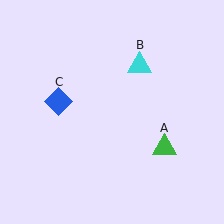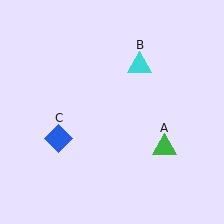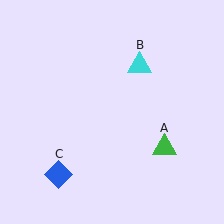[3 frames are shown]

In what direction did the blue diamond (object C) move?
The blue diamond (object C) moved down.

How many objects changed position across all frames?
1 object changed position: blue diamond (object C).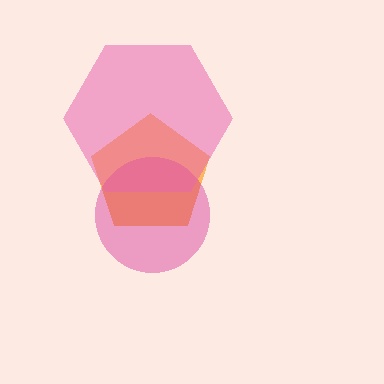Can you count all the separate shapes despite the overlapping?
Yes, there are 3 separate shapes.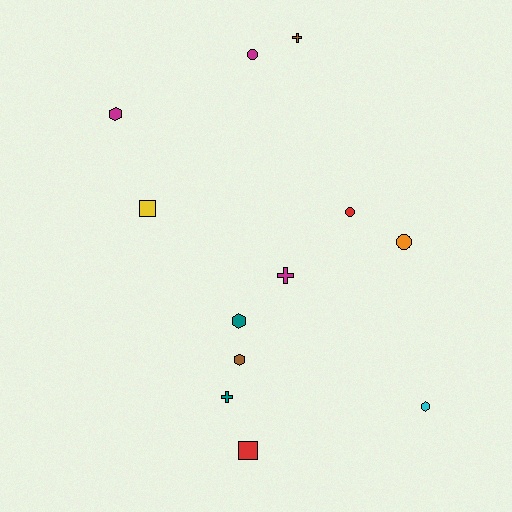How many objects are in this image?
There are 12 objects.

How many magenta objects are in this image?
There are 3 magenta objects.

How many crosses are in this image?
There are 3 crosses.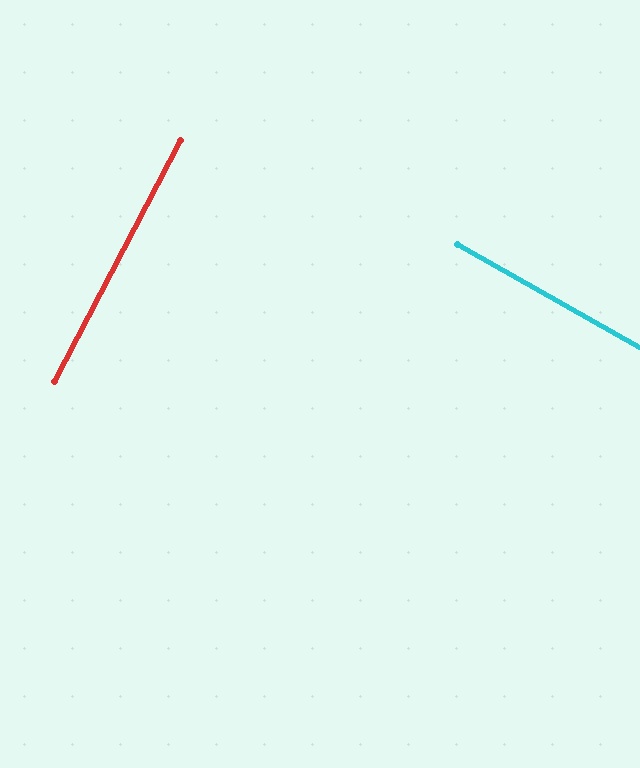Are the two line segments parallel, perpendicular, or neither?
Perpendicular — they meet at approximately 88°.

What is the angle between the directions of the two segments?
Approximately 88 degrees.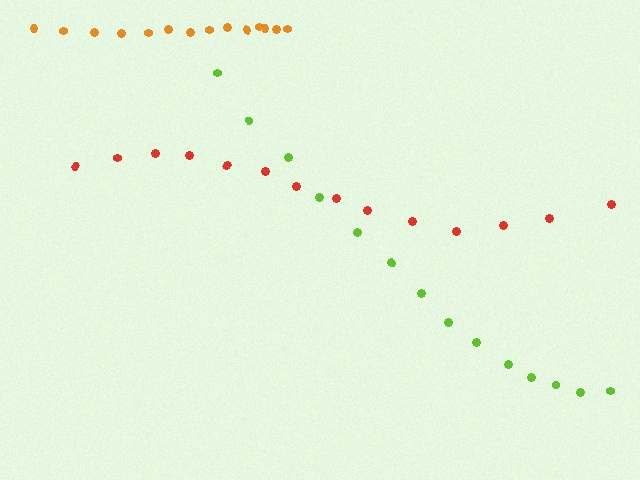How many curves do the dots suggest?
There are 3 distinct paths.